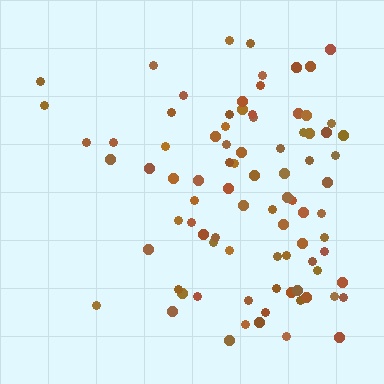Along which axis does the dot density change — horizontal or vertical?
Horizontal.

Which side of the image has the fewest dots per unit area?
The left.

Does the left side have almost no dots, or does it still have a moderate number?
Still a moderate number, just noticeably fewer than the right.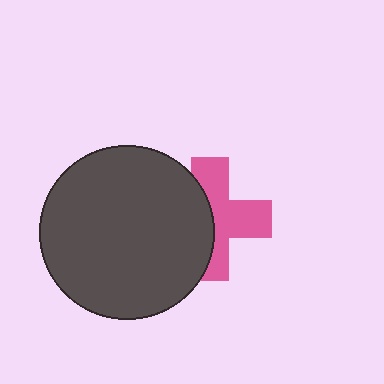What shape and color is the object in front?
The object in front is a dark gray circle.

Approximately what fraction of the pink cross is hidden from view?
Roughly 44% of the pink cross is hidden behind the dark gray circle.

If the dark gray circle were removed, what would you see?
You would see the complete pink cross.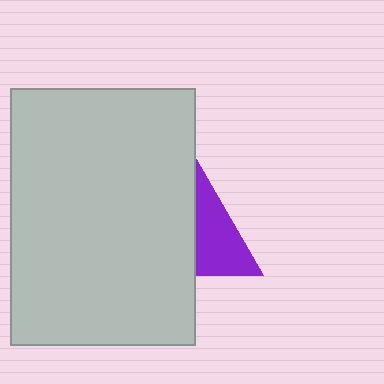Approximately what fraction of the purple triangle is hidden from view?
Roughly 49% of the purple triangle is hidden behind the light gray rectangle.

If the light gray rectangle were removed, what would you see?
You would see the complete purple triangle.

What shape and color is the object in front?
The object in front is a light gray rectangle.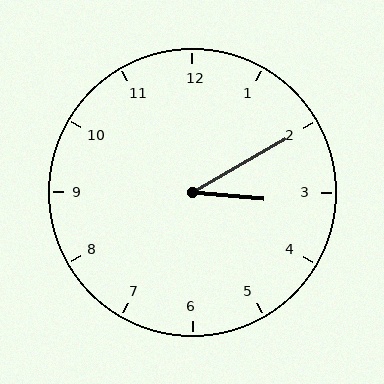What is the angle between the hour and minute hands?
Approximately 35 degrees.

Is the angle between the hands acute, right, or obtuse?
It is acute.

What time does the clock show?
3:10.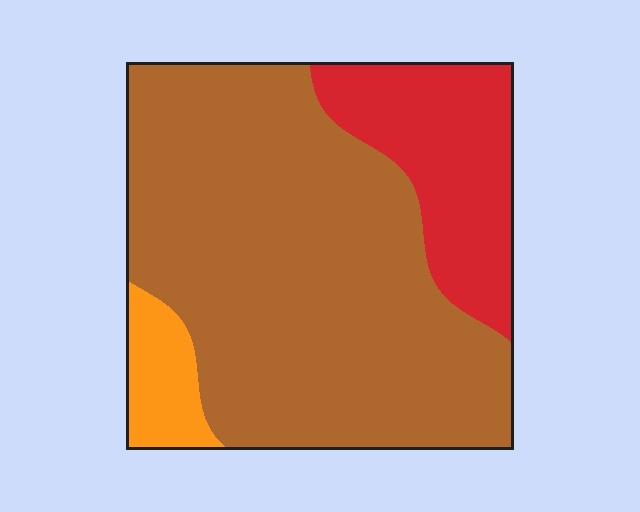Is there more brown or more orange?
Brown.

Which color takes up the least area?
Orange, at roughly 5%.